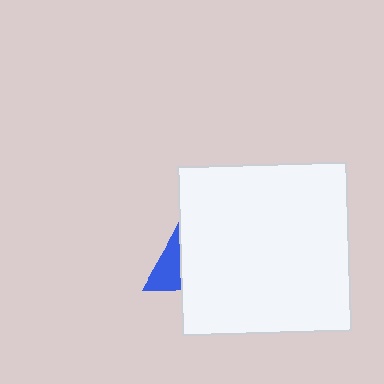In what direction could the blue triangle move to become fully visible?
The blue triangle could move left. That would shift it out from behind the white square entirely.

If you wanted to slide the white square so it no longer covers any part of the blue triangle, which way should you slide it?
Slide it right — that is the most direct way to separate the two shapes.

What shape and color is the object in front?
The object in front is a white square.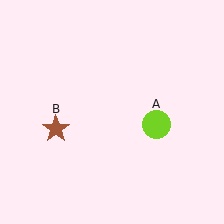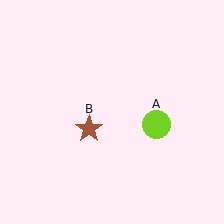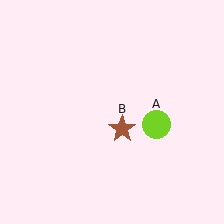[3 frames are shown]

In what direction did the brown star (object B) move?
The brown star (object B) moved right.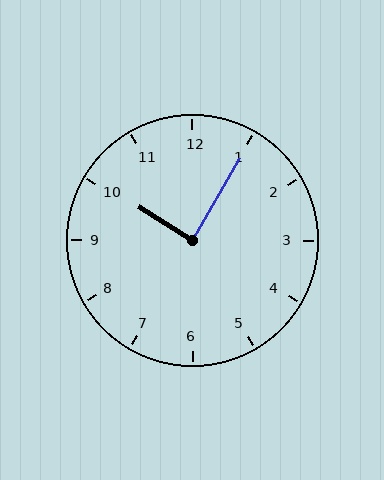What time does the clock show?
10:05.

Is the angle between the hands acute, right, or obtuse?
It is right.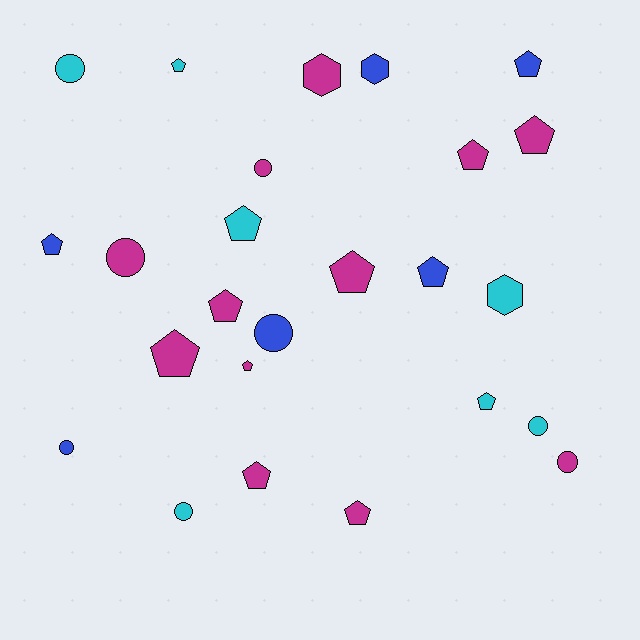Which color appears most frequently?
Magenta, with 12 objects.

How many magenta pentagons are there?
There are 8 magenta pentagons.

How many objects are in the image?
There are 25 objects.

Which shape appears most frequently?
Pentagon, with 14 objects.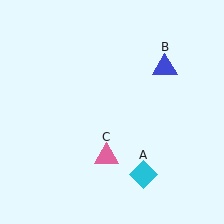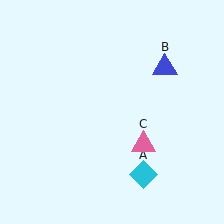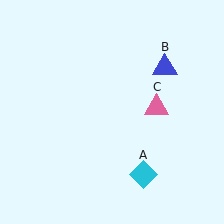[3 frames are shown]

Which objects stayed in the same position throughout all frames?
Cyan diamond (object A) and blue triangle (object B) remained stationary.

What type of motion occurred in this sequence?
The pink triangle (object C) rotated counterclockwise around the center of the scene.